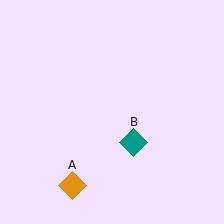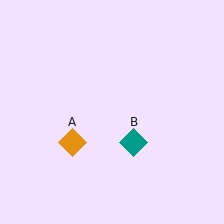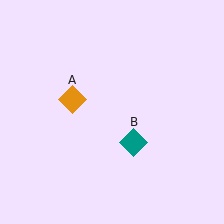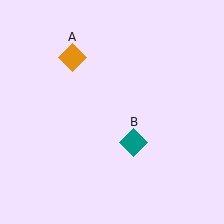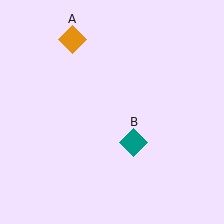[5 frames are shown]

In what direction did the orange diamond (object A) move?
The orange diamond (object A) moved up.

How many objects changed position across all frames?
1 object changed position: orange diamond (object A).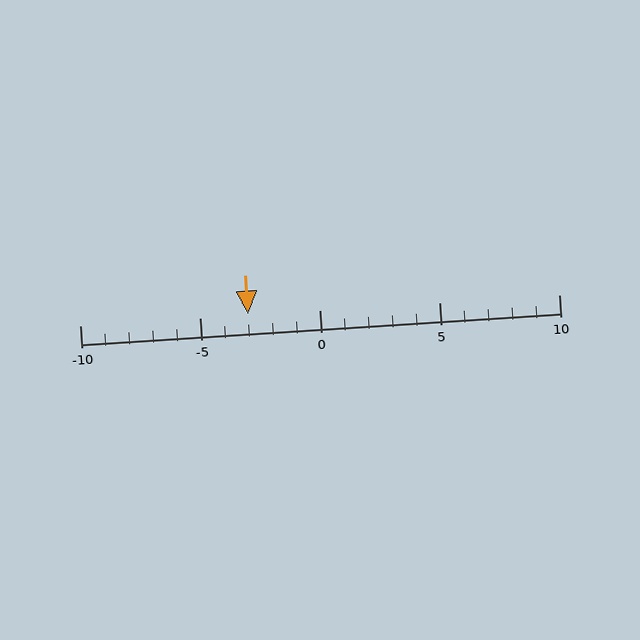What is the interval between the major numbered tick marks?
The major tick marks are spaced 5 units apart.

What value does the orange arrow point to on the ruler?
The orange arrow points to approximately -3.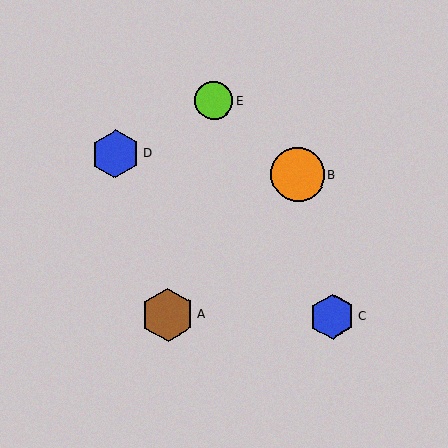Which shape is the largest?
The orange circle (labeled B) is the largest.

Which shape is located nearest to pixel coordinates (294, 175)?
The orange circle (labeled B) at (297, 175) is nearest to that location.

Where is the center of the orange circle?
The center of the orange circle is at (297, 175).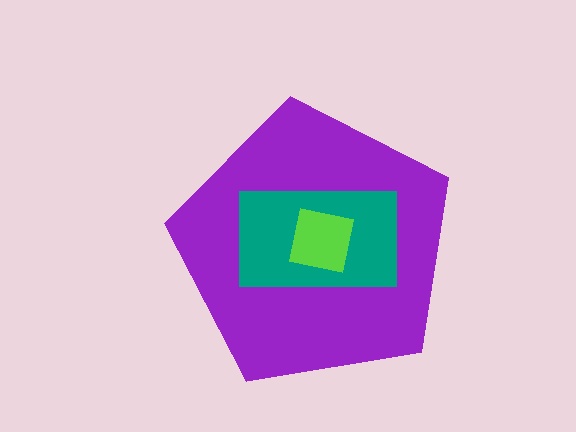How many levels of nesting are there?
3.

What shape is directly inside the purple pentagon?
The teal rectangle.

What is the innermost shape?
The lime square.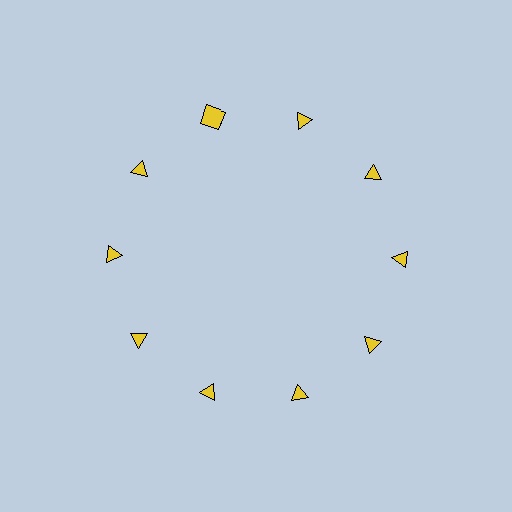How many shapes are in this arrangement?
There are 10 shapes arranged in a ring pattern.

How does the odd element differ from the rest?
It has a different shape: square instead of triangle.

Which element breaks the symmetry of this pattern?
The yellow square at roughly the 11 o'clock position breaks the symmetry. All other shapes are yellow triangles.